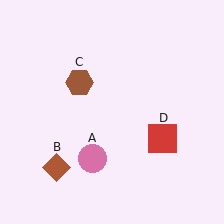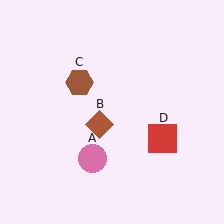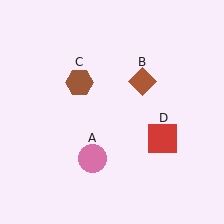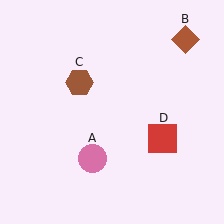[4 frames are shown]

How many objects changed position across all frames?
1 object changed position: brown diamond (object B).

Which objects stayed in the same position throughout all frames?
Pink circle (object A) and brown hexagon (object C) and red square (object D) remained stationary.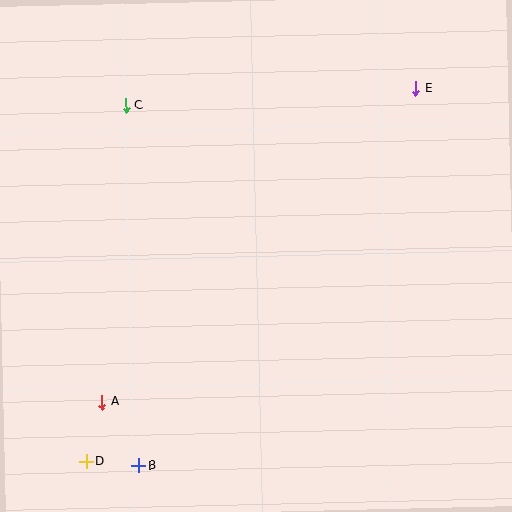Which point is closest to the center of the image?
Point C at (126, 105) is closest to the center.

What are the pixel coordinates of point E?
Point E is at (416, 88).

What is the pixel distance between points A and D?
The distance between A and D is 62 pixels.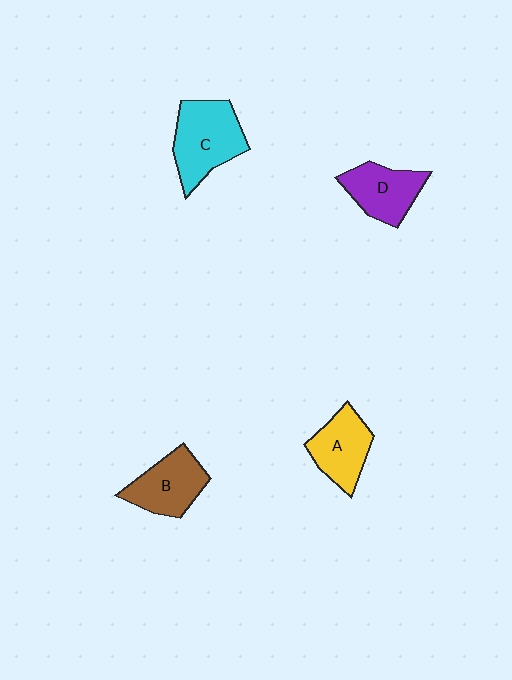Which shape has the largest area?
Shape C (cyan).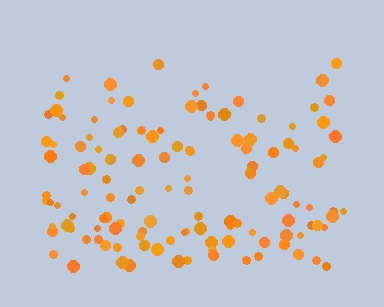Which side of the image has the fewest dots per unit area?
The top.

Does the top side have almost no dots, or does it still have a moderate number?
Still a moderate number, just noticeably fewer than the bottom.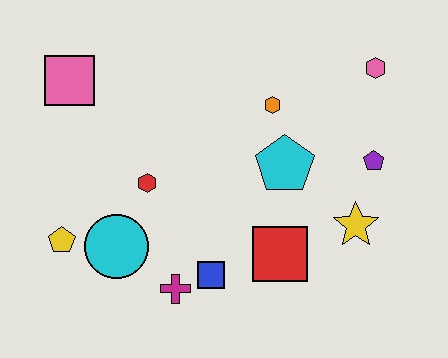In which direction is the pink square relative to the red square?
The pink square is to the left of the red square.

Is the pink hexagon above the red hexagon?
Yes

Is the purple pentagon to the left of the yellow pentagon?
No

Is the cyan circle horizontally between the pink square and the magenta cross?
Yes